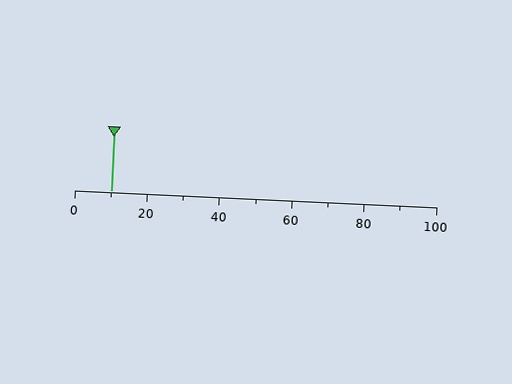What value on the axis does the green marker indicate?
The marker indicates approximately 10.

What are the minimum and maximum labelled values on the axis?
The axis runs from 0 to 100.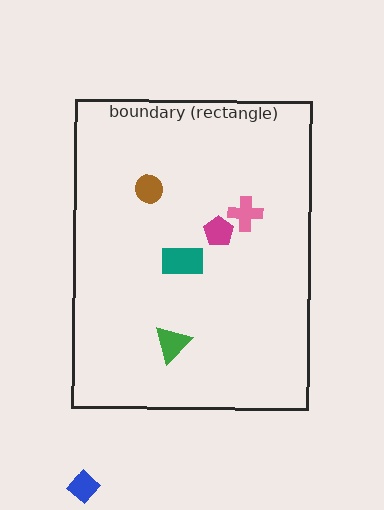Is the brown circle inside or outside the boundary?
Inside.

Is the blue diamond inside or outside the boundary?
Outside.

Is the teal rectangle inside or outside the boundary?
Inside.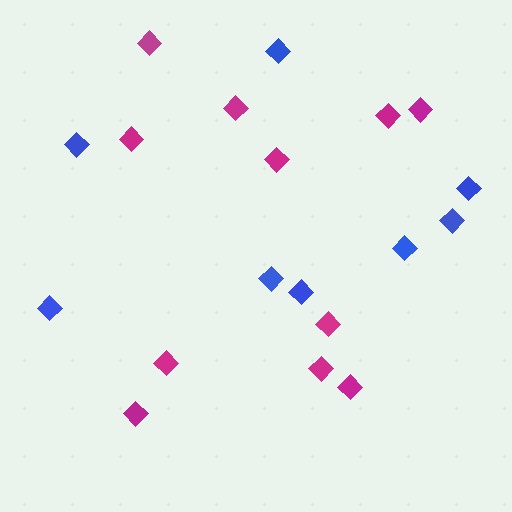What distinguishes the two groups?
There are 2 groups: one group of blue diamonds (8) and one group of magenta diamonds (11).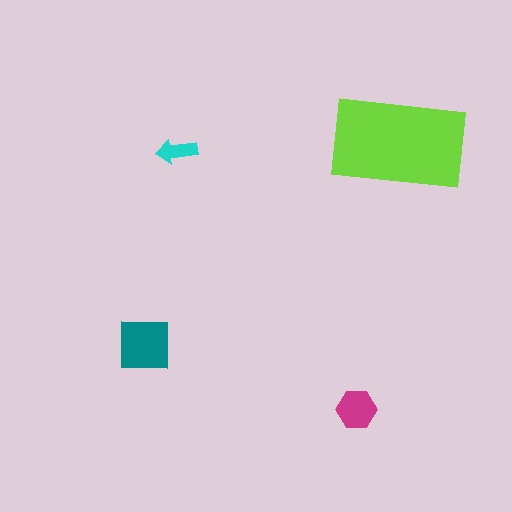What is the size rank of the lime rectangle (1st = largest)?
1st.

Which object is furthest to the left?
The teal square is leftmost.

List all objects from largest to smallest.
The lime rectangle, the teal square, the magenta hexagon, the cyan arrow.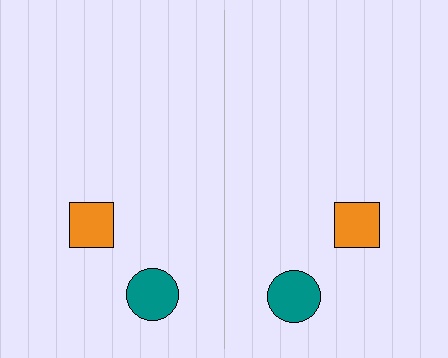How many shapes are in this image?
There are 4 shapes in this image.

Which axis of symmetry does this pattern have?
The pattern has a vertical axis of symmetry running through the center of the image.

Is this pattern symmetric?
Yes, this pattern has bilateral (reflection) symmetry.